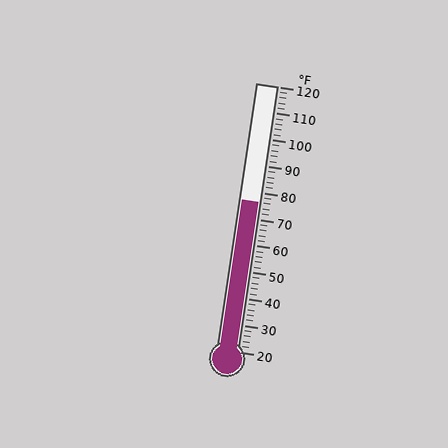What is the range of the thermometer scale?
The thermometer scale ranges from 20°F to 120°F.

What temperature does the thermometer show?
The thermometer shows approximately 76°F.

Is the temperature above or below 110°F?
The temperature is below 110°F.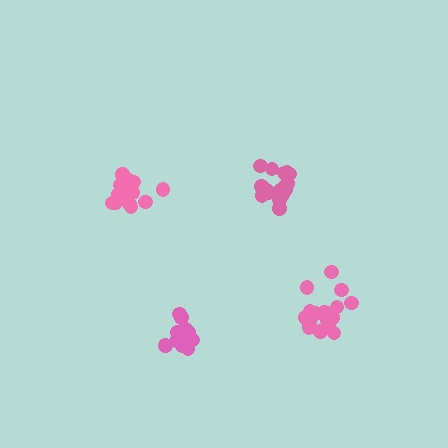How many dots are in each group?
Group 1: 18 dots, Group 2: 16 dots, Group 3: 17 dots, Group 4: 15 dots (66 total).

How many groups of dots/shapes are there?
There are 4 groups.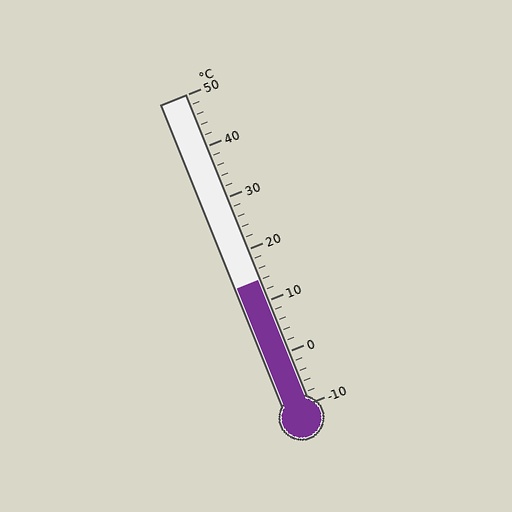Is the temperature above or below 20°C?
The temperature is below 20°C.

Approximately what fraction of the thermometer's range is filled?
The thermometer is filled to approximately 40% of its range.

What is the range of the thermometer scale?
The thermometer scale ranges from -10°C to 50°C.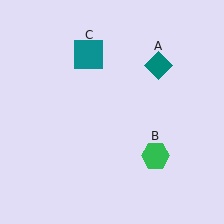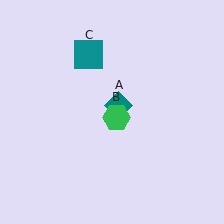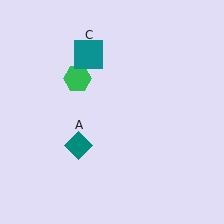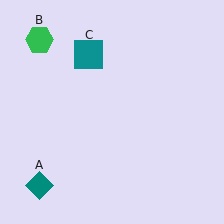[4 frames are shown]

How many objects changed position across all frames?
2 objects changed position: teal diamond (object A), green hexagon (object B).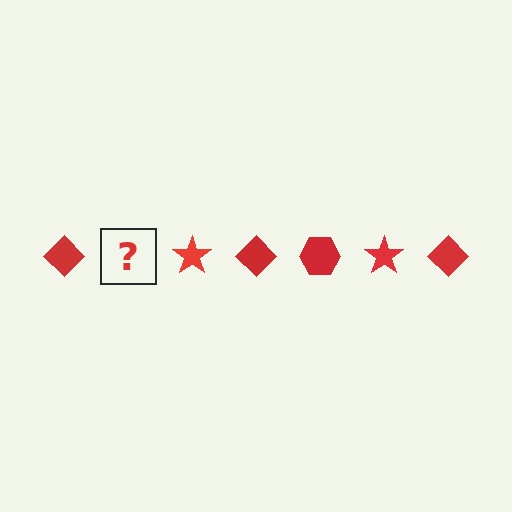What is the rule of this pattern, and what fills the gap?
The rule is that the pattern cycles through diamond, hexagon, star shapes in red. The gap should be filled with a red hexagon.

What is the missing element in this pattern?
The missing element is a red hexagon.